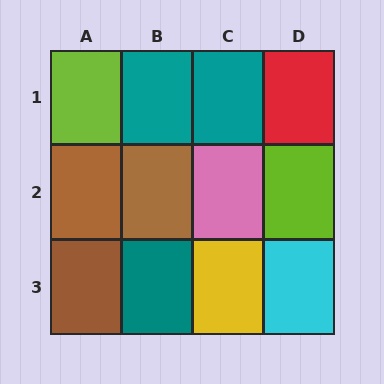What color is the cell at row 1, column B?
Teal.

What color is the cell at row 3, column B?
Teal.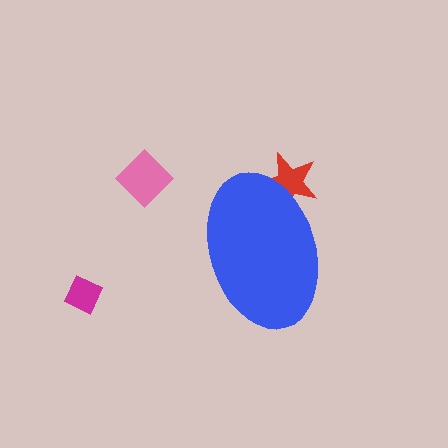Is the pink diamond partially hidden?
No, the pink diamond is fully visible.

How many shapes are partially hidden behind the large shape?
1 shape is partially hidden.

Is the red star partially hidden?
Yes, the red star is partially hidden behind the blue ellipse.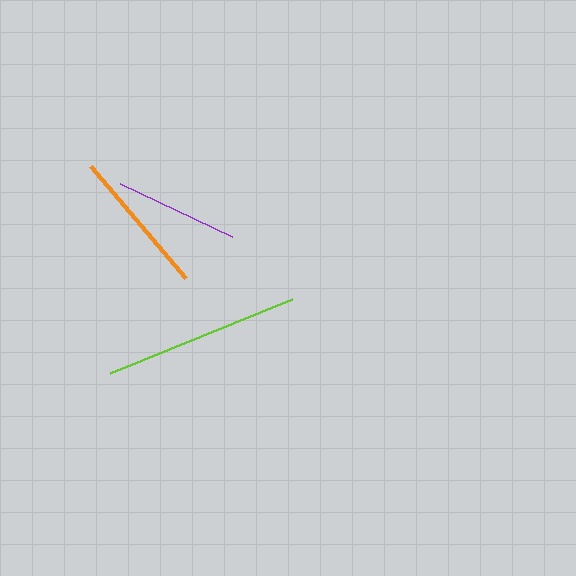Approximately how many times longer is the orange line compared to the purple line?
The orange line is approximately 1.2 times the length of the purple line.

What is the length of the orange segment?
The orange segment is approximately 147 pixels long.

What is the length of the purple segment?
The purple segment is approximately 124 pixels long.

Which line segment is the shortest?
The purple line is the shortest at approximately 124 pixels.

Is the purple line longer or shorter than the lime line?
The lime line is longer than the purple line.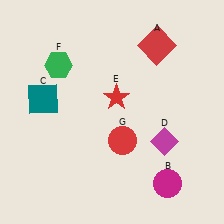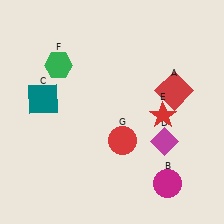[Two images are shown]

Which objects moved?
The objects that moved are: the red square (A), the red star (E).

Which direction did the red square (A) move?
The red square (A) moved down.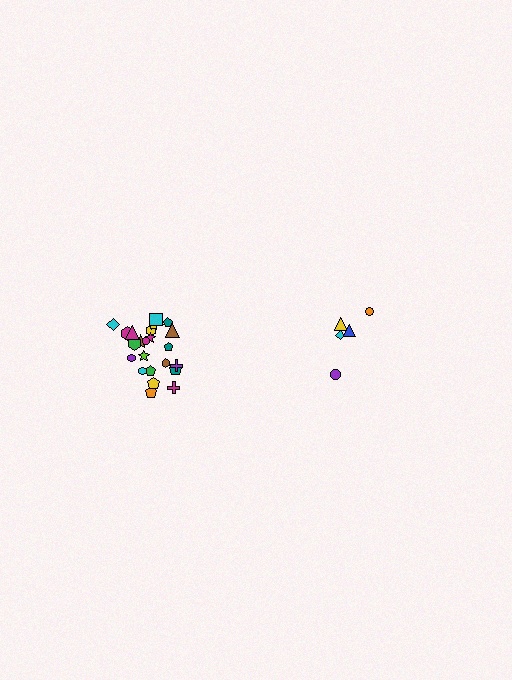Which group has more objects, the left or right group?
The left group.